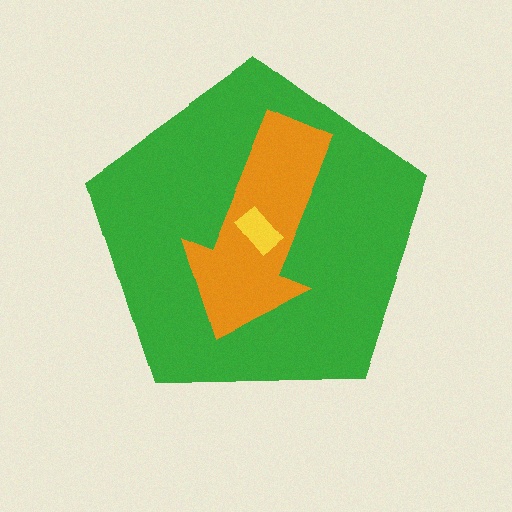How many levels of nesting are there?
3.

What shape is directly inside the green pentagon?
The orange arrow.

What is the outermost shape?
The green pentagon.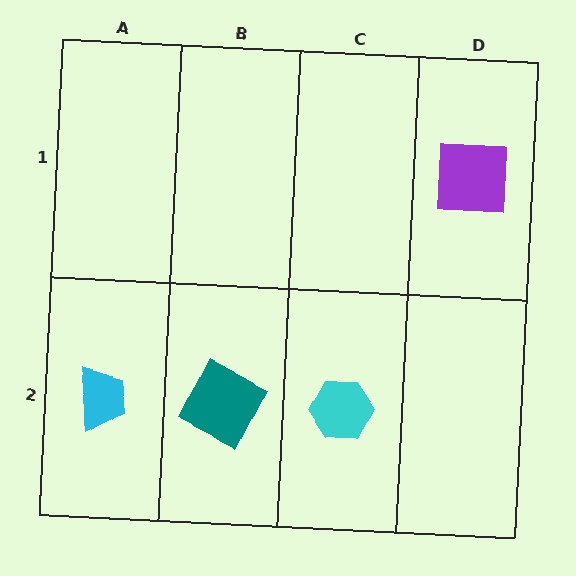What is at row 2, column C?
A cyan hexagon.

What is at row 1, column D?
A purple square.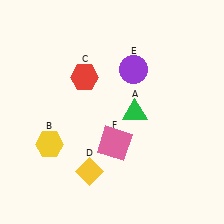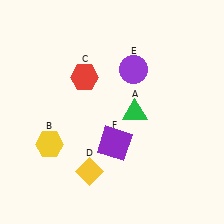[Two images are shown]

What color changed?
The square (F) changed from pink in Image 1 to purple in Image 2.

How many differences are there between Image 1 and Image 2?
There is 1 difference between the two images.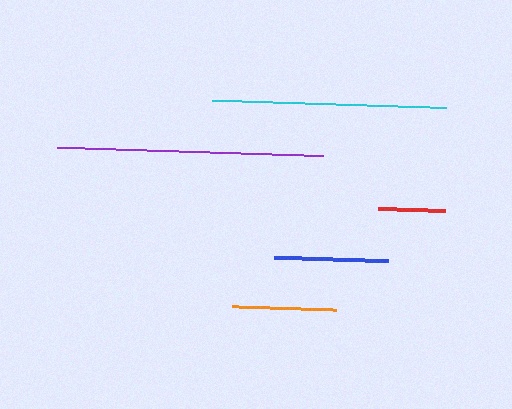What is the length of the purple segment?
The purple segment is approximately 266 pixels long.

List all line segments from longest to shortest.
From longest to shortest: purple, cyan, blue, orange, red.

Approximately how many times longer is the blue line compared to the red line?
The blue line is approximately 1.7 times the length of the red line.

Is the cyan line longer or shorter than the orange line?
The cyan line is longer than the orange line.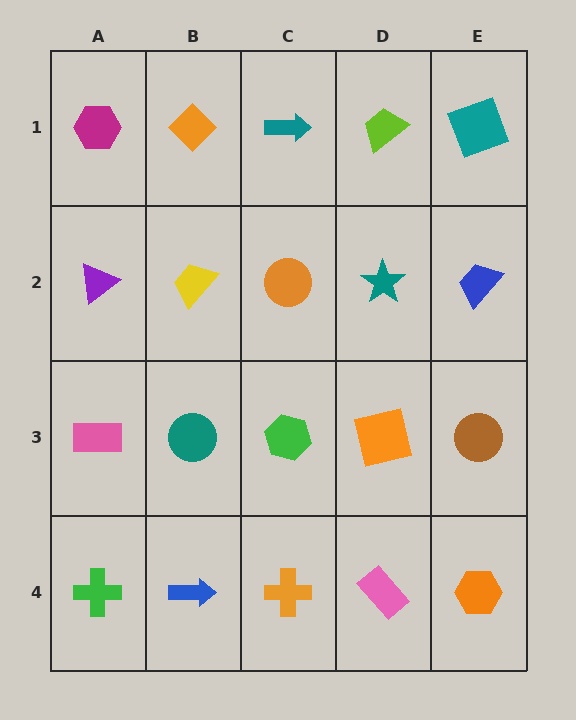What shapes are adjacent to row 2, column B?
An orange diamond (row 1, column B), a teal circle (row 3, column B), a purple triangle (row 2, column A), an orange circle (row 2, column C).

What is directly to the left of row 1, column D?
A teal arrow.